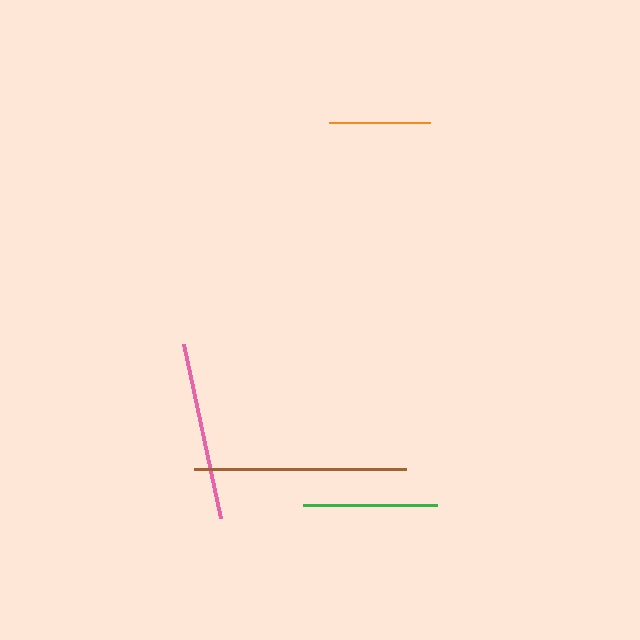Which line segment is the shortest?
The orange line is the shortest at approximately 101 pixels.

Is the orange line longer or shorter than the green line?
The green line is longer than the orange line.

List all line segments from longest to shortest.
From longest to shortest: brown, pink, green, orange.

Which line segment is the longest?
The brown line is the longest at approximately 212 pixels.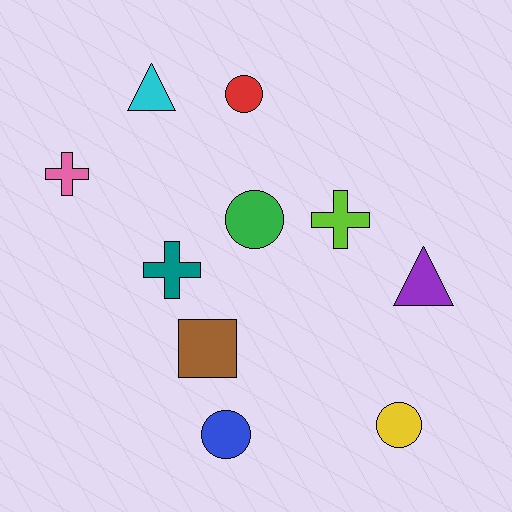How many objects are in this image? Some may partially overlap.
There are 10 objects.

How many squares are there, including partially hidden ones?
There is 1 square.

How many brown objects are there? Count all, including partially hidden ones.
There is 1 brown object.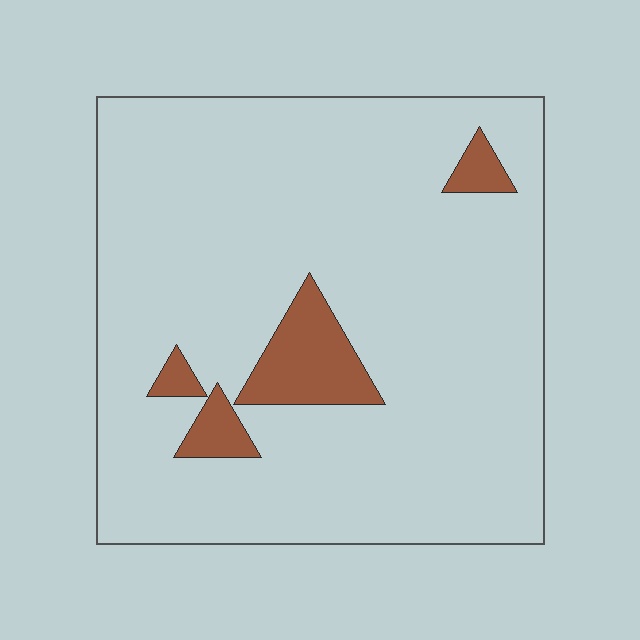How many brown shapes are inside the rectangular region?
4.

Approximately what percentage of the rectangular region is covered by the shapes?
Approximately 10%.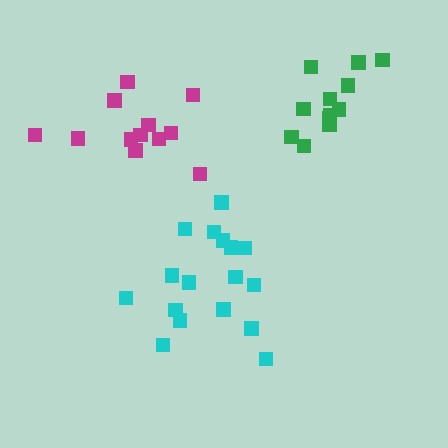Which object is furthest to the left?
The magenta cluster is leftmost.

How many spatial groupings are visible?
There are 3 spatial groupings.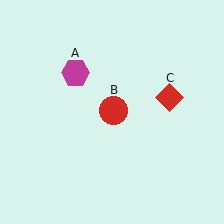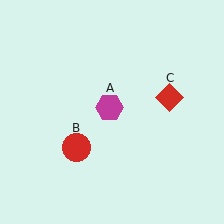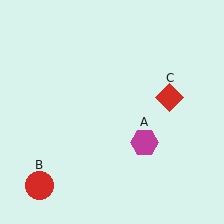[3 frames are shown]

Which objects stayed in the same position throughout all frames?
Red diamond (object C) remained stationary.